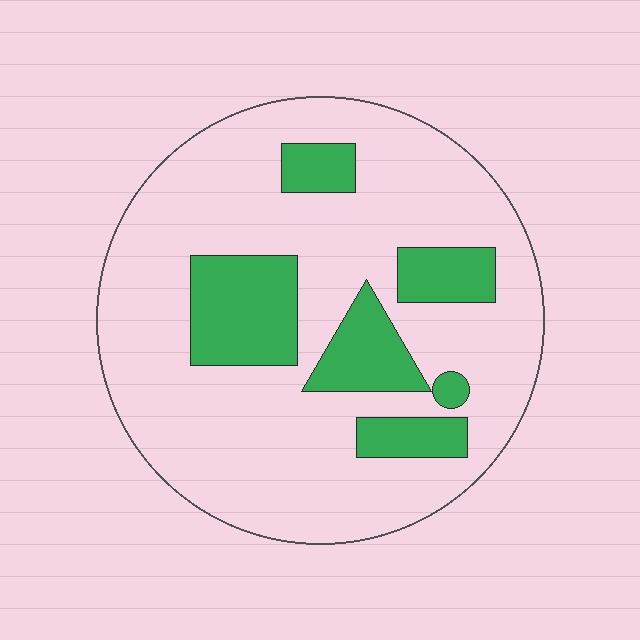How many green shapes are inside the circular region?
6.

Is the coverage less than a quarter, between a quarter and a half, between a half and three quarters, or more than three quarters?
Less than a quarter.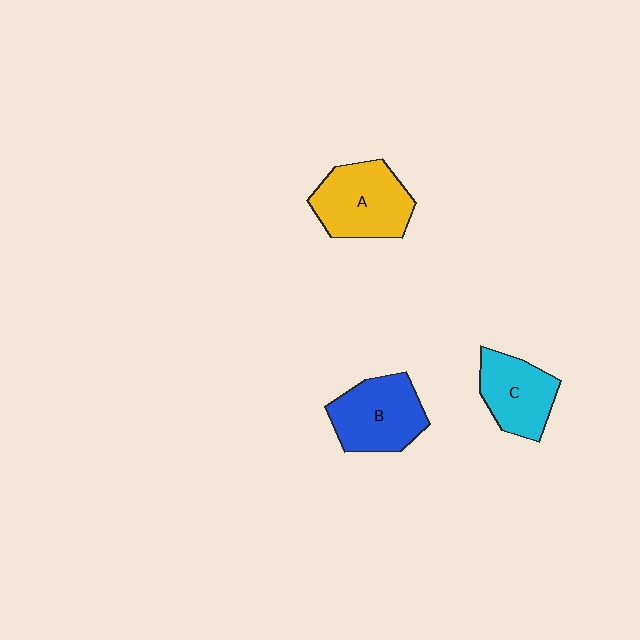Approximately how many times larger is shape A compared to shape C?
Approximately 1.3 times.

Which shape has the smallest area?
Shape C (cyan).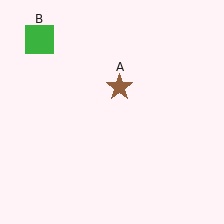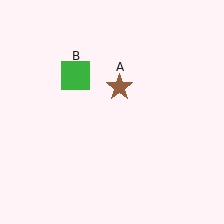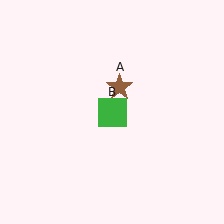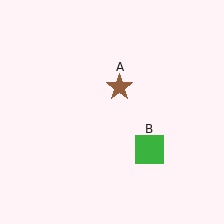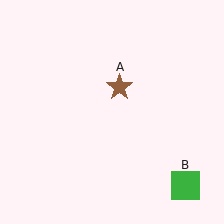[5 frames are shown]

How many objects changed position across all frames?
1 object changed position: green square (object B).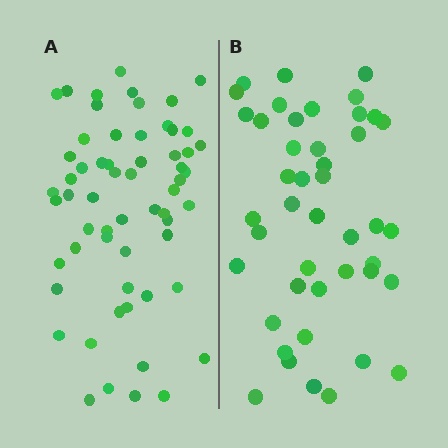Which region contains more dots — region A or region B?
Region A (the left region) has more dots.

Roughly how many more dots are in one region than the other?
Region A has approximately 15 more dots than region B.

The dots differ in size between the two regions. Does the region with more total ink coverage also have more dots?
No. Region B has more total ink coverage because its dots are larger, but region A actually contains more individual dots. Total area can be misleading — the number of items is what matters here.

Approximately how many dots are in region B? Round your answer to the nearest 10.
About 40 dots. (The exact count is 44, which rounds to 40.)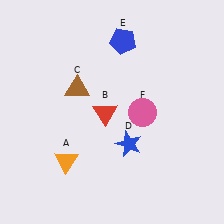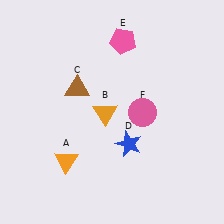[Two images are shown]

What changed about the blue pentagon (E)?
In Image 1, E is blue. In Image 2, it changed to pink.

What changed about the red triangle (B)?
In Image 1, B is red. In Image 2, it changed to orange.